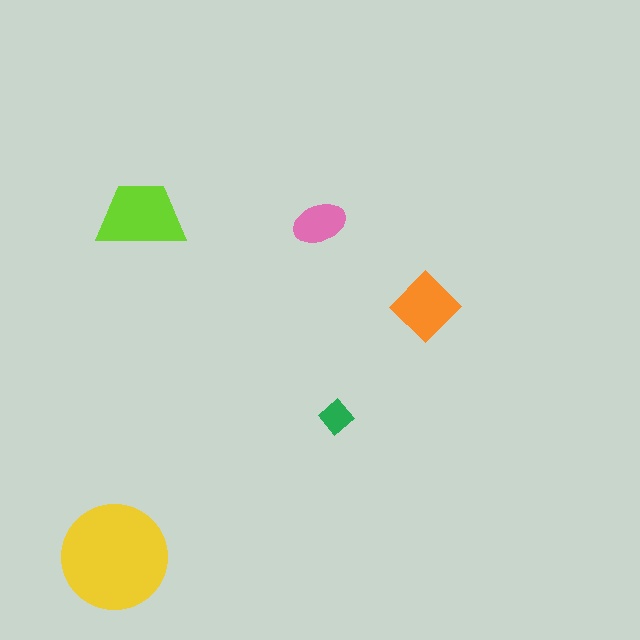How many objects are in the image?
There are 5 objects in the image.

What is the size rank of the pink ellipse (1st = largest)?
4th.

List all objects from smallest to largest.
The green diamond, the pink ellipse, the orange diamond, the lime trapezoid, the yellow circle.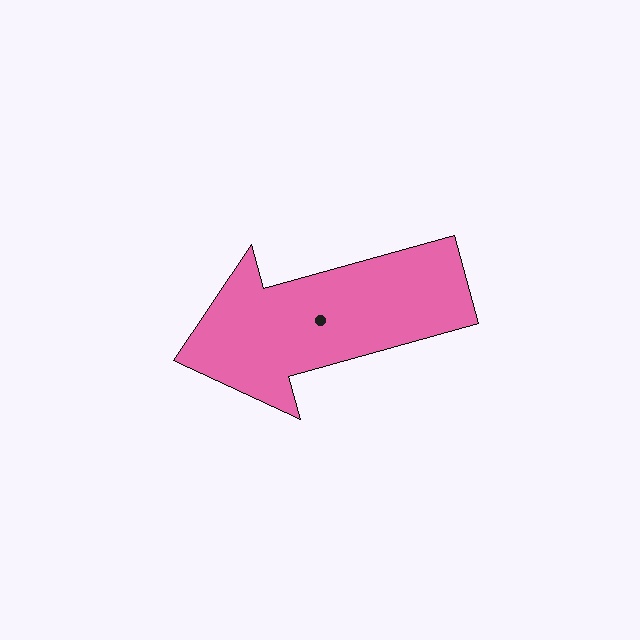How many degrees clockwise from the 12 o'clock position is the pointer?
Approximately 255 degrees.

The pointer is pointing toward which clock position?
Roughly 8 o'clock.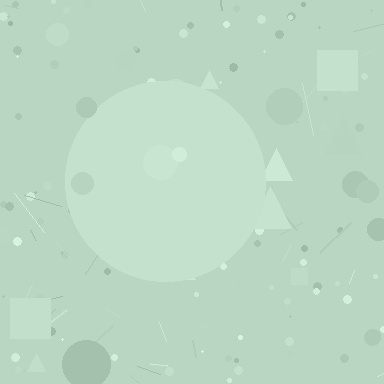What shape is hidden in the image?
A circle is hidden in the image.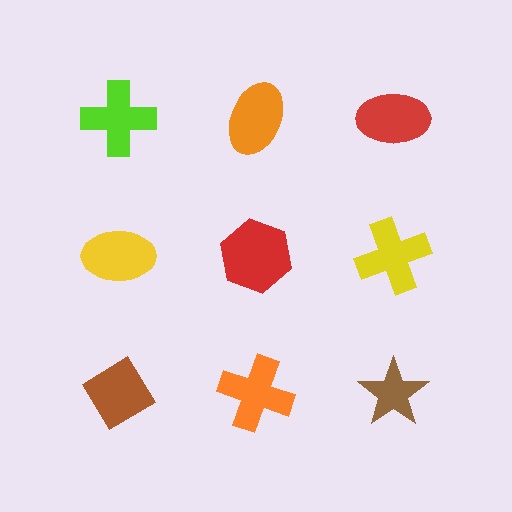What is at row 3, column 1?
A brown diamond.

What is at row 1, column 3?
A red ellipse.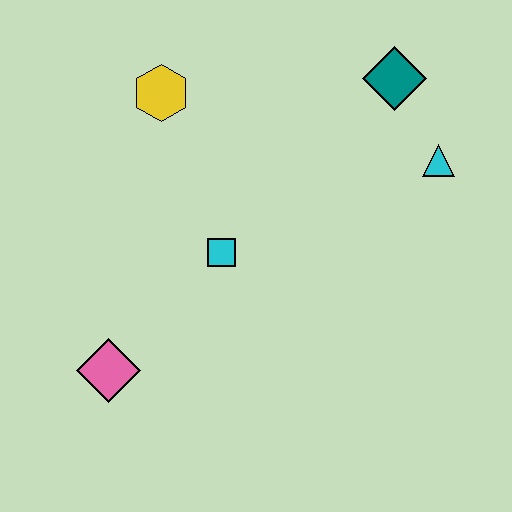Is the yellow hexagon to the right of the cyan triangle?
No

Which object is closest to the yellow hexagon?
The cyan square is closest to the yellow hexagon.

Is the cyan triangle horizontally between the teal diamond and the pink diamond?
No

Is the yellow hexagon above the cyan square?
Yes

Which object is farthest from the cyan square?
The teal diamond is farthest from the cyan square.